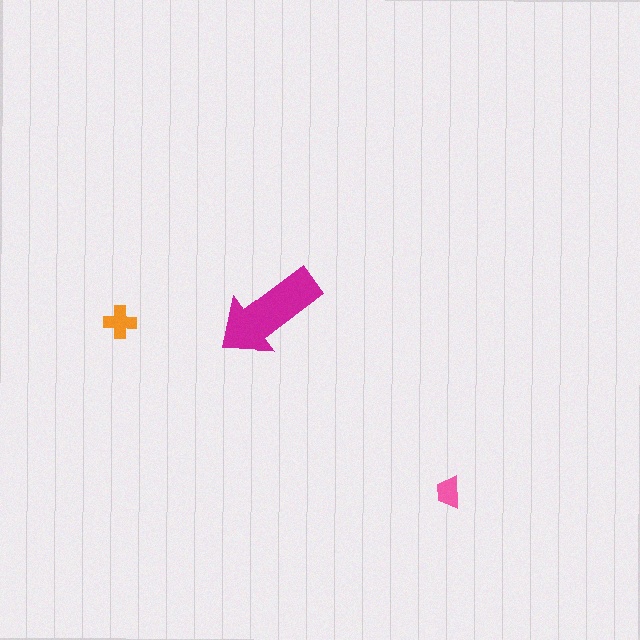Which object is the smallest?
The pink trapezoid.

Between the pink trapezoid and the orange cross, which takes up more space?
The orange cross.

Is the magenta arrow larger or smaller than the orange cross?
Larger.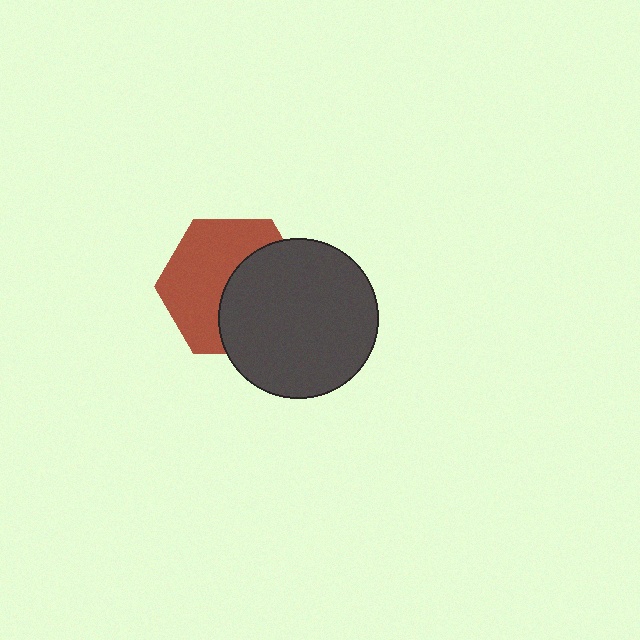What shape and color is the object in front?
The object in front is a dark gray circle.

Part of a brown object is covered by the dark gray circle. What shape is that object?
It is a hexagon.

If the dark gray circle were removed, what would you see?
You would see the complete brown hexagon.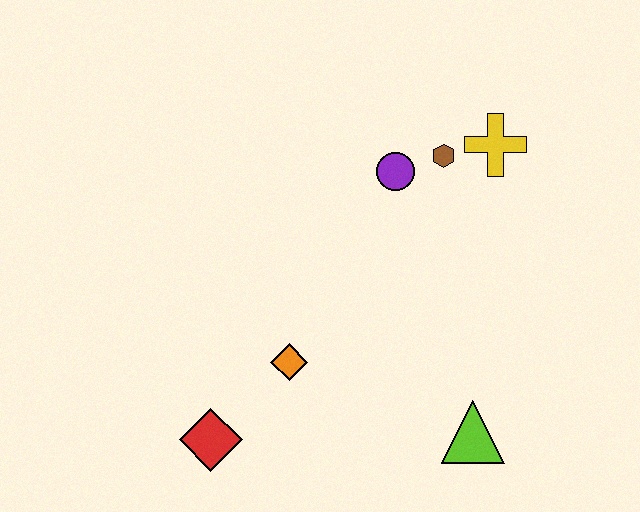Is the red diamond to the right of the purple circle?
No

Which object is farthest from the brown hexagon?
The red diamond is farthest from the brown hexagon.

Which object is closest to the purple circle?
The brown hexagon is closest to the purple circle.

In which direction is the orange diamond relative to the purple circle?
The orange diamond is below the purple circle.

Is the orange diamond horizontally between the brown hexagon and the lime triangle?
No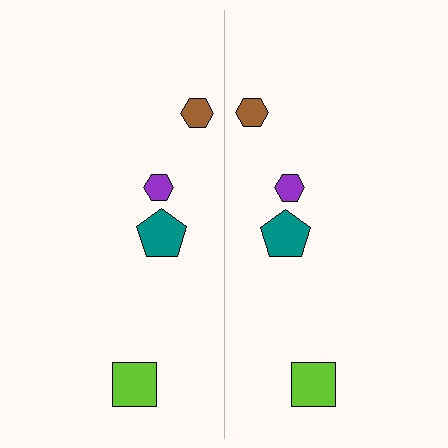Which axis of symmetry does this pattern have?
The pattern has a vertical axis of symmetry running through the center of the image.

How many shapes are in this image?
There are 8 shapes in this image.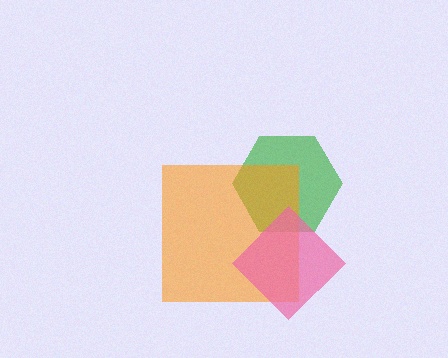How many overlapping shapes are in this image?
There are 3 overlapping shapes in the image.